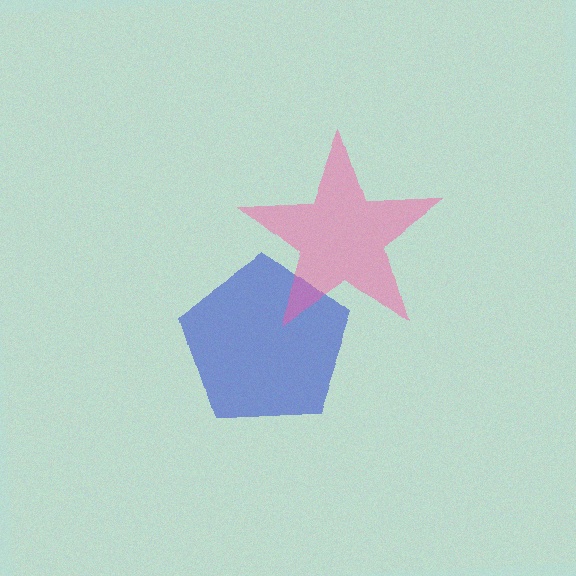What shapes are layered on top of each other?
The layered shapes are: a blue pentagon, a pink star.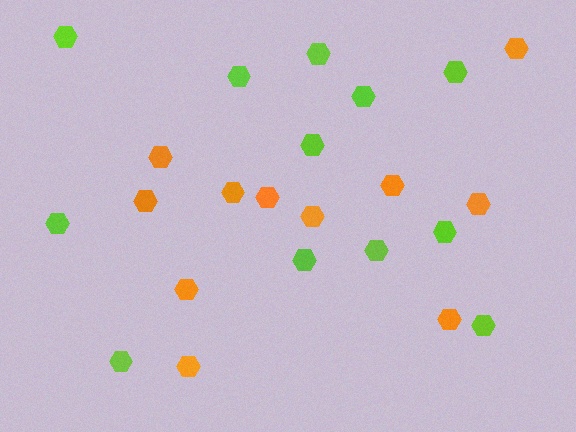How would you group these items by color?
There are 2 groups: one group of lime hexagons (12) and one group of orange hexagons (11).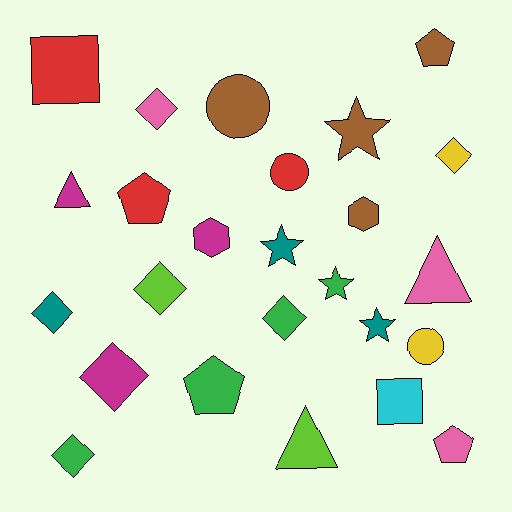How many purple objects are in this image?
There are no purple objects.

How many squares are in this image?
There are 2 squares.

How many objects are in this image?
There are 25 objects.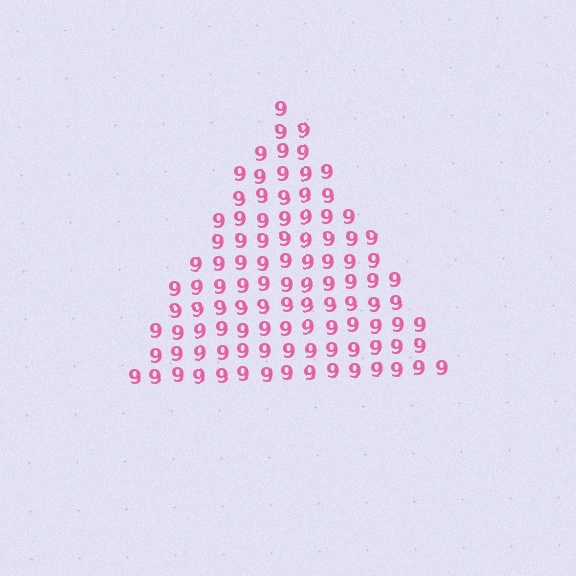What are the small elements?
The small elements are digit 9's.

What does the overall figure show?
The overall figure shows a triangle.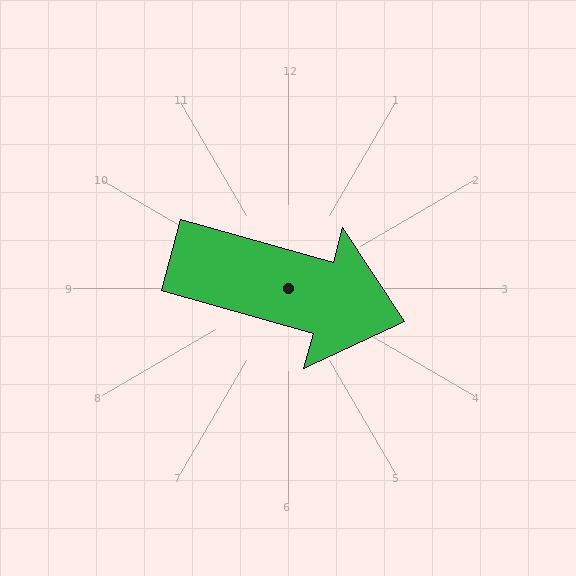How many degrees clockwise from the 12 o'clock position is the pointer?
Approximately 106 degrees.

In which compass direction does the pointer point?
East.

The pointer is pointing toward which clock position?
Roughly 4 o'clock.